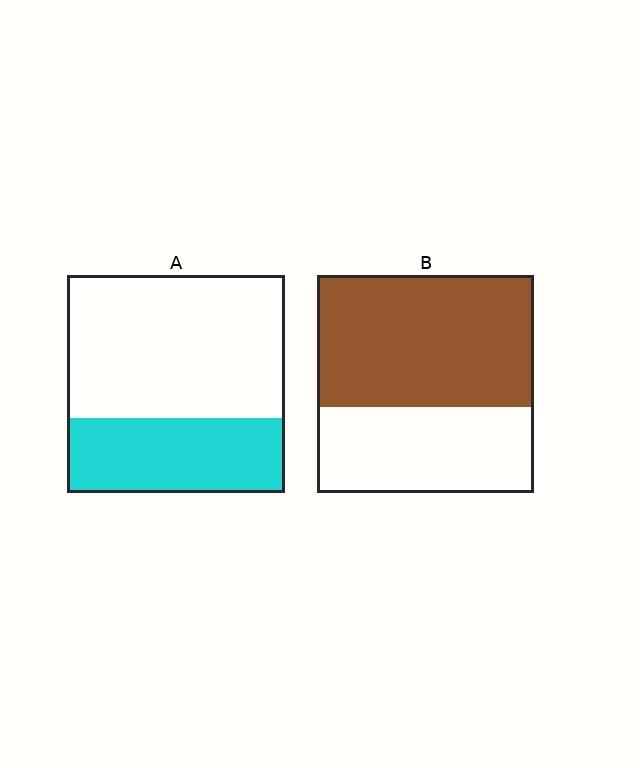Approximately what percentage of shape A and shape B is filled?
A is approximately 35% and B is approximately 60%.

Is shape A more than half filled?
No.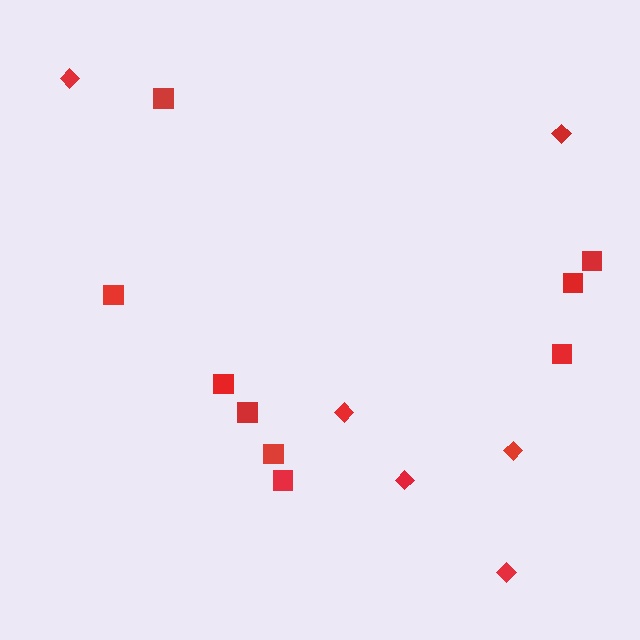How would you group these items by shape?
There are 2 groups: one group of diamonds (6) and one group of squares (9).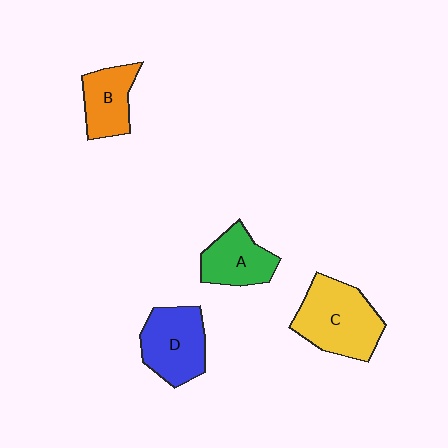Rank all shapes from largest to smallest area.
From largest to smallest: C (yellow), D (blue), A (green), B (orange).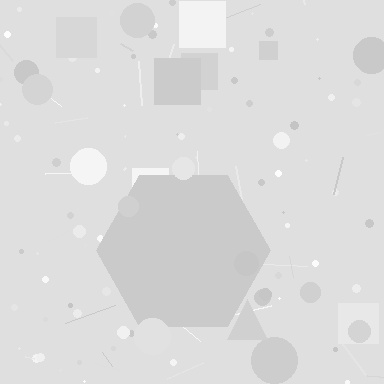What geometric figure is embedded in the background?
A hexagon is embedded in the background.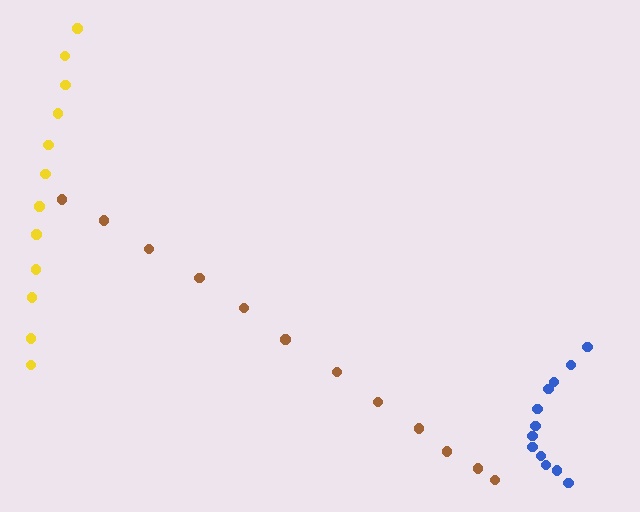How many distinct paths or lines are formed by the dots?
There are 3 distinct paths.